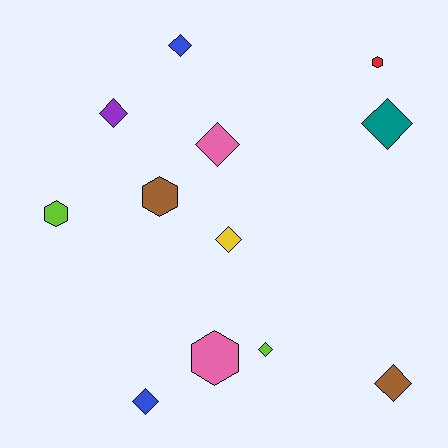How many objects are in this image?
There are 12 objects.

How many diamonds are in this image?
There are 8 diamonds.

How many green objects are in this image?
There are no green objects.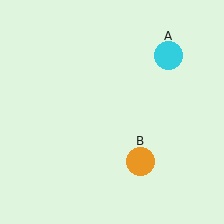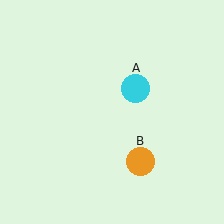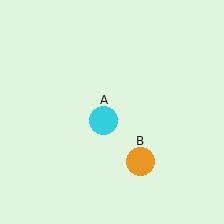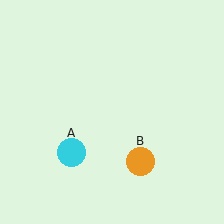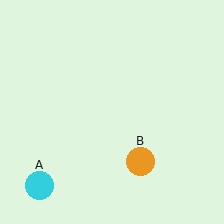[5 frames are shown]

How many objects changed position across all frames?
1 object changed position: cyan circle (object A).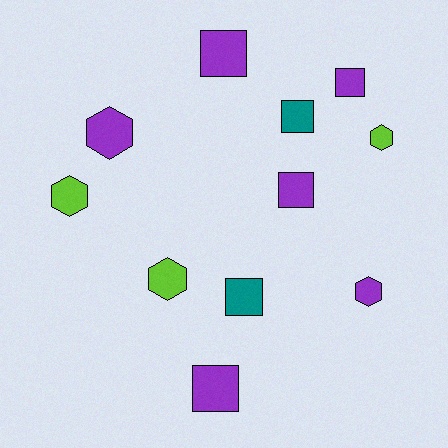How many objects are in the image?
There are 11 objects.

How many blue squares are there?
There are no blue squares.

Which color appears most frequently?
Purple, with 6 objects.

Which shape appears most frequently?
Square, with 6 objects.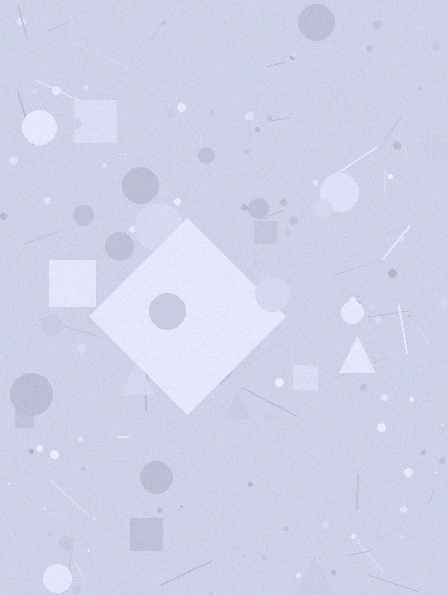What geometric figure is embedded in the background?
A diamond is embedded in the background.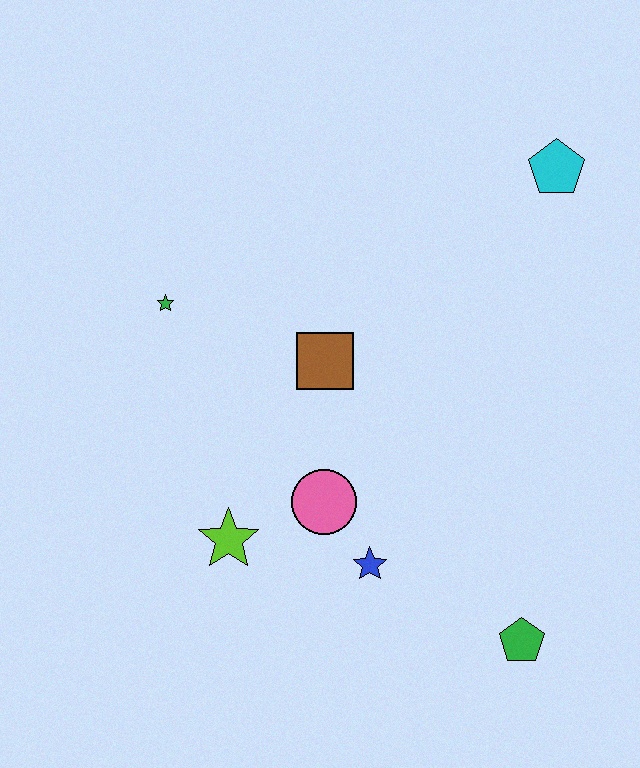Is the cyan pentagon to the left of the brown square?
No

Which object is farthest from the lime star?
The cyan pentagon is farthest from the lime star.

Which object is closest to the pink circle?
The blue star is closest to the pink circle.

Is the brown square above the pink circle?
Yes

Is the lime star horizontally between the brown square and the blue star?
No